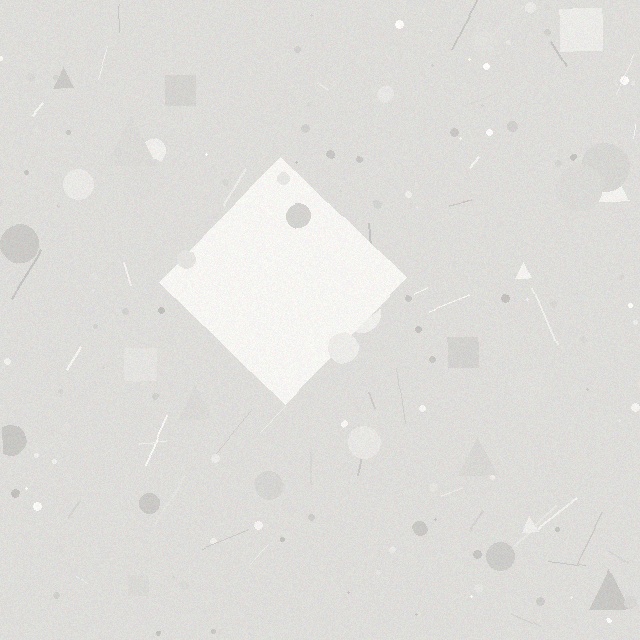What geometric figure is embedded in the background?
A diamond is embedded in the background.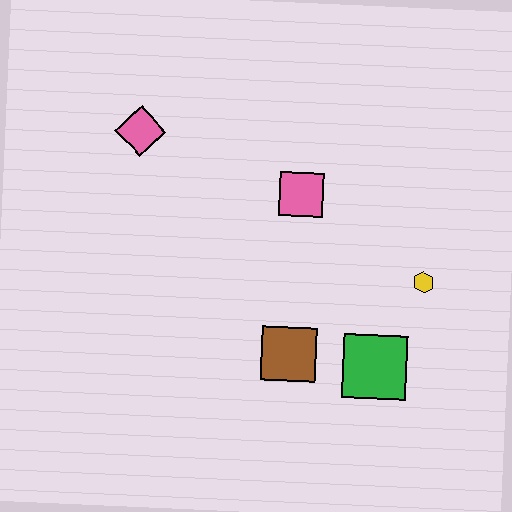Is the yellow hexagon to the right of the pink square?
Yes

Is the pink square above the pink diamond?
No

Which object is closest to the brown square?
The green square is closest to the brown square.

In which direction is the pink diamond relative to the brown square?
The pink diamond is above the brown square.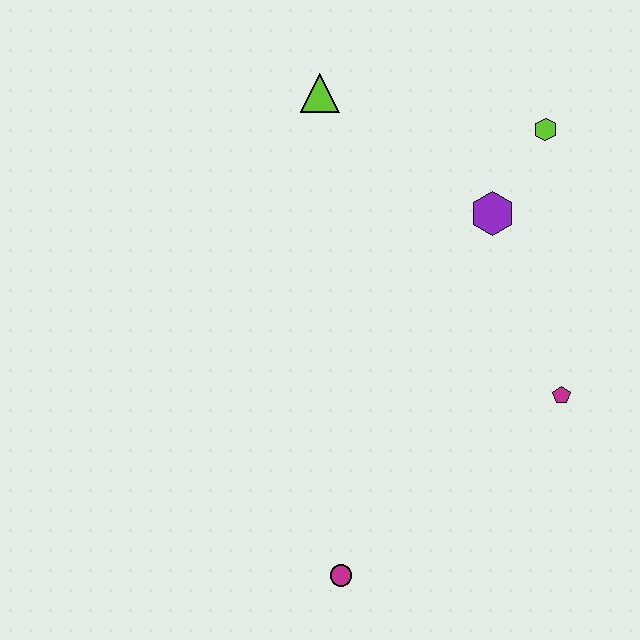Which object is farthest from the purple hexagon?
The magenta circle is farthest from the purple hexagon.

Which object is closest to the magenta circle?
The magenta pentagon is closest to the magenta circle.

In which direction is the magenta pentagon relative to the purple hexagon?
The magenta pentagon is below the purple hexagon.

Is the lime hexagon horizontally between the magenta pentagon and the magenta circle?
Yes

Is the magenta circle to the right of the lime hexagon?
No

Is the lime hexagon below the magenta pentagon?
No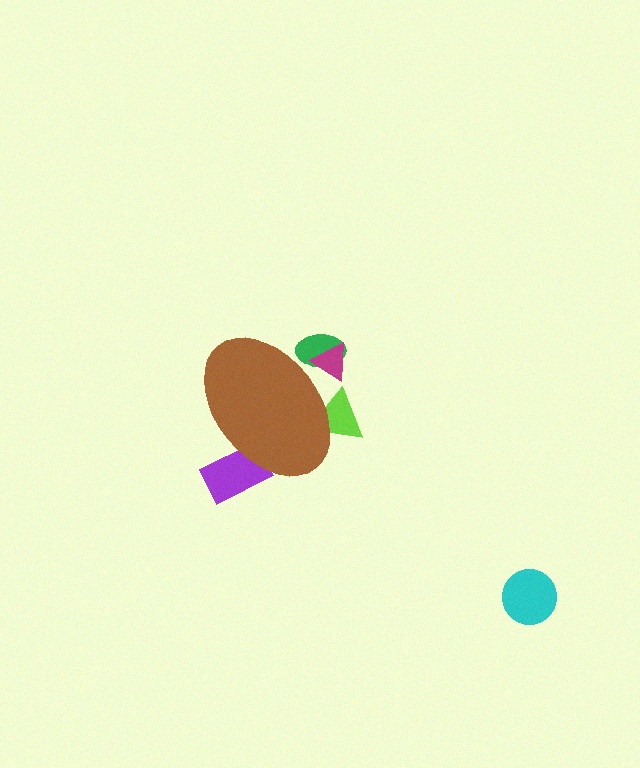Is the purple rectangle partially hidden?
Yes, the purple rectangle is partially hidden behind the brown ellipse.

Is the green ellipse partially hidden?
Yes, the green ellipse is partially hidden behind the brown ellipse.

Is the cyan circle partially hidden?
No, the cyan circle is fully visible.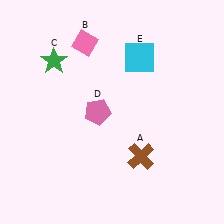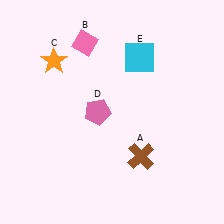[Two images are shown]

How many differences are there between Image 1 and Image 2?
There is 1 difference between the two images.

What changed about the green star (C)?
In Image 1, C is green. In Image 2, it changed to orange.